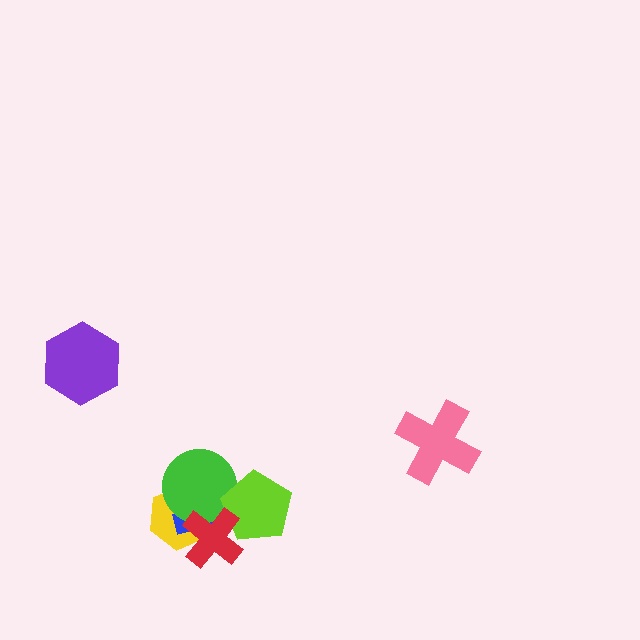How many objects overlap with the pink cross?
0 objects overlap with the pink cross.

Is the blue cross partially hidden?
Yes, it is partially covered by another shape.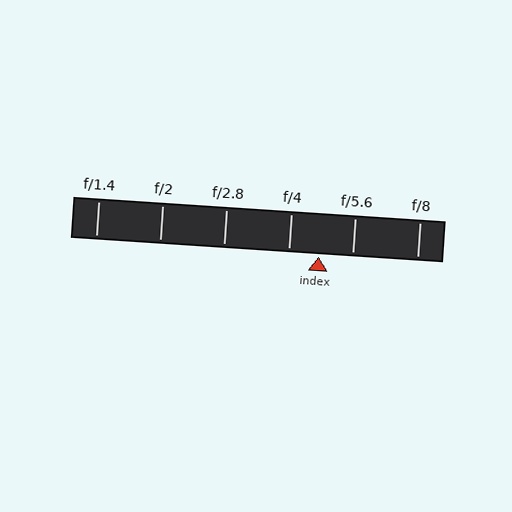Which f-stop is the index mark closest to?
The index mark is closest to f/4.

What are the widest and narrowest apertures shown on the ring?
The widest aperture shown is f/1.4 and the narrowest is f/8.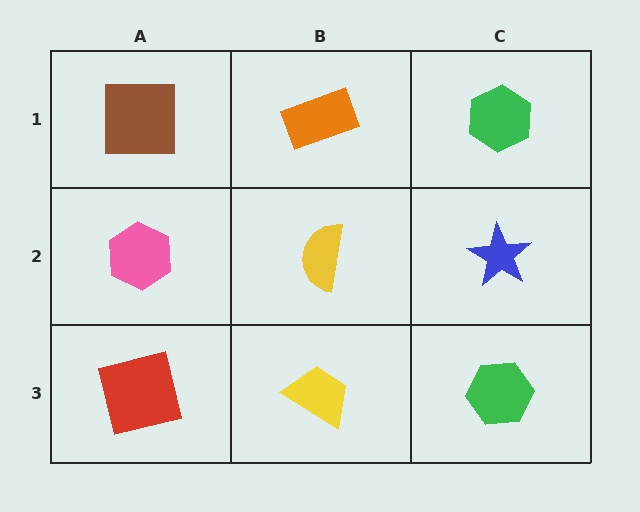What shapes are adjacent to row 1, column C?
A blue star (row 2, column C), an orange rectangle (row 1, column B).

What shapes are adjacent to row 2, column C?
A green hexagon (row 1, column C), a green hexagon (row 3, column C), a yellow semicircle (row 2, column B).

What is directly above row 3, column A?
A pink hexagon.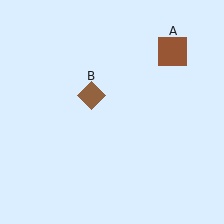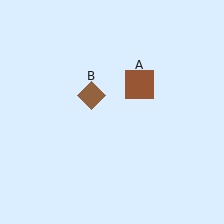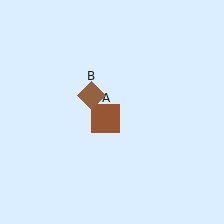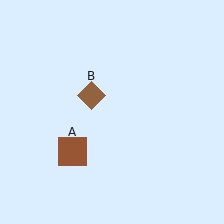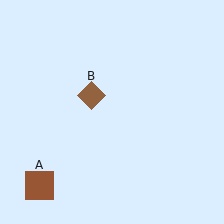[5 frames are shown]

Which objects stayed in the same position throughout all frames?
Brown diamond (object B) remained stationary.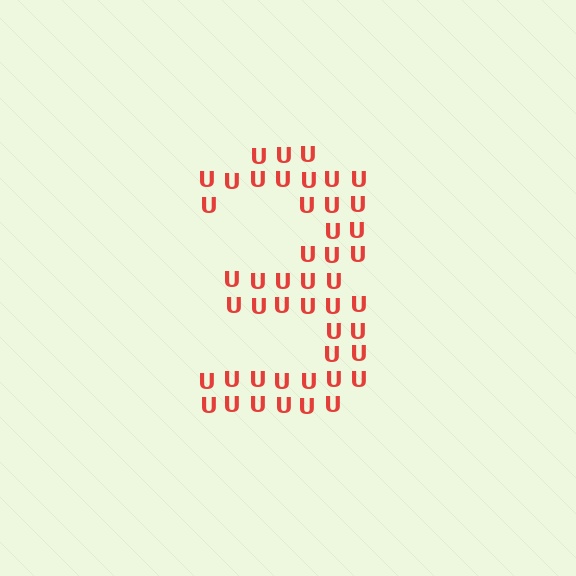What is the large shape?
The large shape is the digit 3.